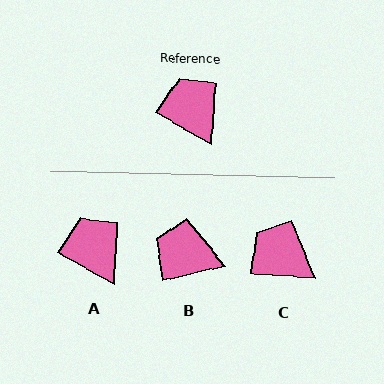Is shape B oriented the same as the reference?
No, it is off by about 43 degrees.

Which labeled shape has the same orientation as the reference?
A.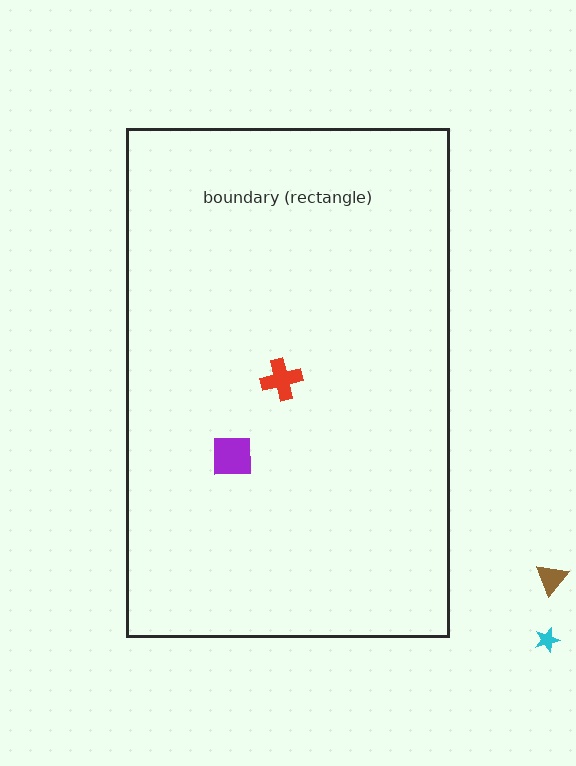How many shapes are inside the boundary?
2 inside, 2 outside.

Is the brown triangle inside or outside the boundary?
Outside.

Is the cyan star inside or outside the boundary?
Outside.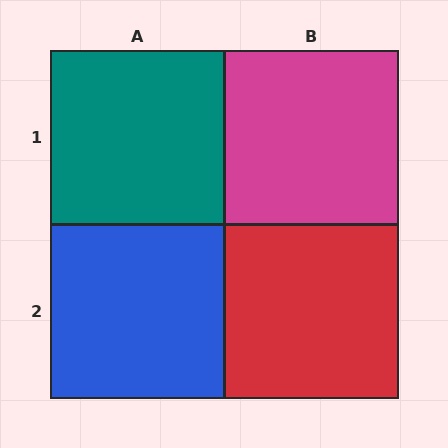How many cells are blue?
1 cell is blue.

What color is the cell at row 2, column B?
Red.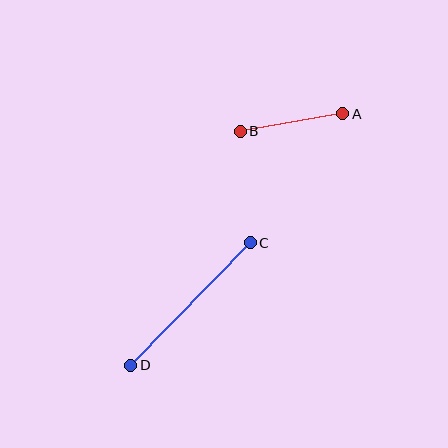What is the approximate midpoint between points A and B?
The midpoint is at approximately (292, 122) pixels.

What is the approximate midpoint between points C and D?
The midpoint is at approximately (191, 304) pixels.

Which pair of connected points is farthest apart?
Points C and D are farthest apart.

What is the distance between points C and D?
The distance is approximately 171 pixels.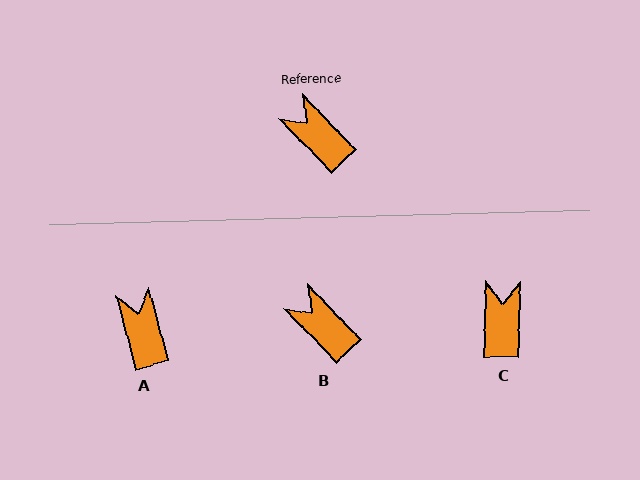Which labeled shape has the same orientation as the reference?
B.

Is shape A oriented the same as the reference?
No, it is off by about 29 degrees.